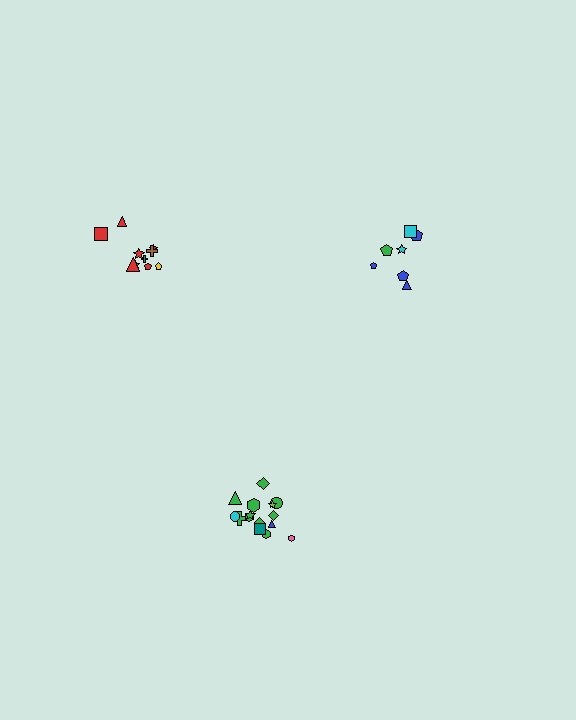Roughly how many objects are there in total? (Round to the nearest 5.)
Roughly 30 objects in total.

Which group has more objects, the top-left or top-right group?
The top-left group.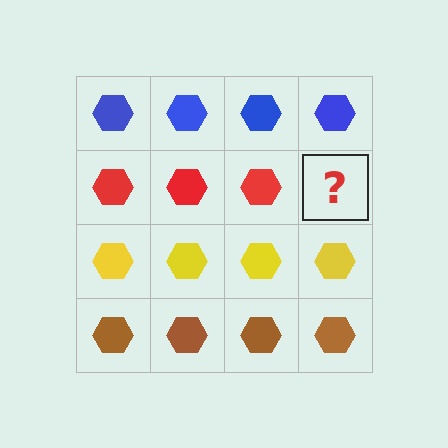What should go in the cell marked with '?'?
The missing cell should contain a red hexagon.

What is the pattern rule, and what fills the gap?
The rule is that each row has a consistent color. The gap should be filled with a red hexagon.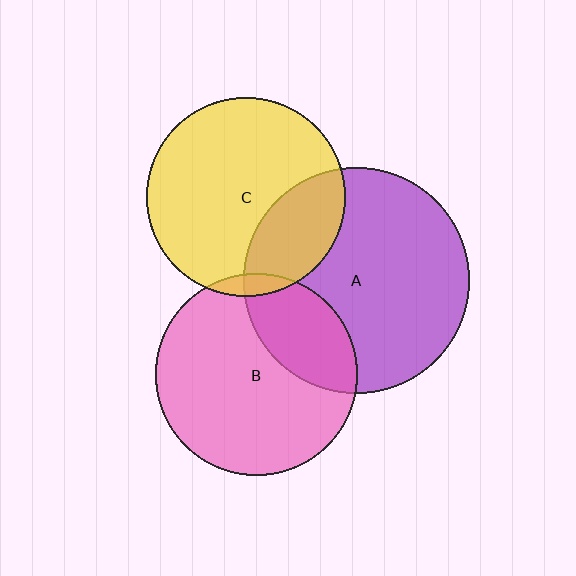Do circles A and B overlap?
Yes.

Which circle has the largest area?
Circle A (purple).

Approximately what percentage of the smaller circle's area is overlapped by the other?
Approximately 25%.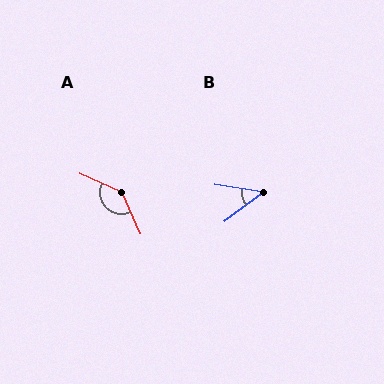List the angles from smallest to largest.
B (45°), A (138°).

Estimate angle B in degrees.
Approximately 45 degrees.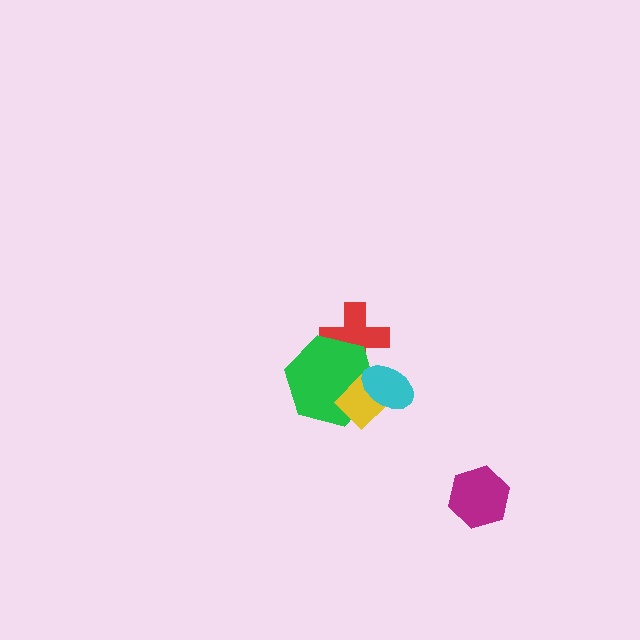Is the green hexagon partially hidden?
Yes, it is partially covered by another shape.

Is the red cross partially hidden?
Yes, it is partially covered by another shape.